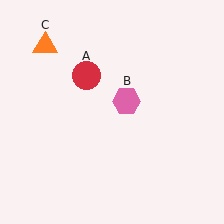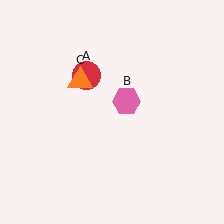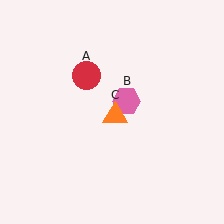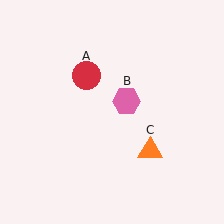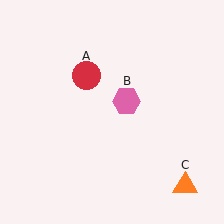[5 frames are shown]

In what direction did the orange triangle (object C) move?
The orange triangle (object C) moved down and to the right.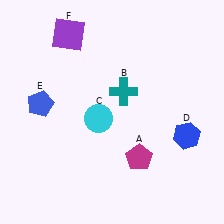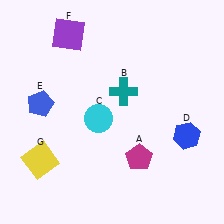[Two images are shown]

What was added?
A yellow square (G) was added in Image 2.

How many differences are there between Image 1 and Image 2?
There is 1 difference between the two images.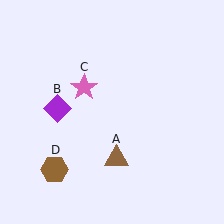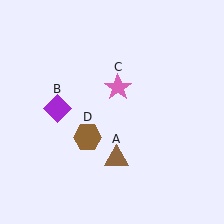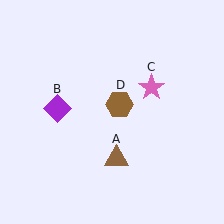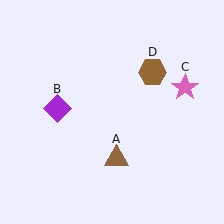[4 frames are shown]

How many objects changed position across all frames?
2 objects changed position: pink star (object C), brown hexagon (object D).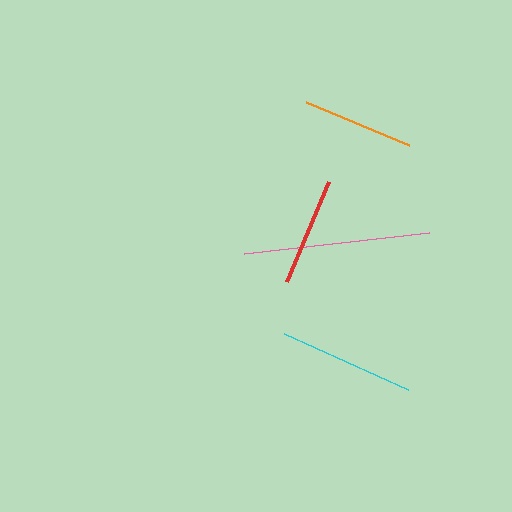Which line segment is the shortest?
The red line is the shortest at approximately 108 pixels.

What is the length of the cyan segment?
The cyan segment is approximately 136 pixels long.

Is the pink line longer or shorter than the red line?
The pink line is longer than the red line.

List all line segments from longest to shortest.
From longest to shortest: pink, cyan, orange, red.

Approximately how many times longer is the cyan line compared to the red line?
The cyan line is approximately 1.3 times the length of the red line.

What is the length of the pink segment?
The pink segment is approximately 186 pixels long.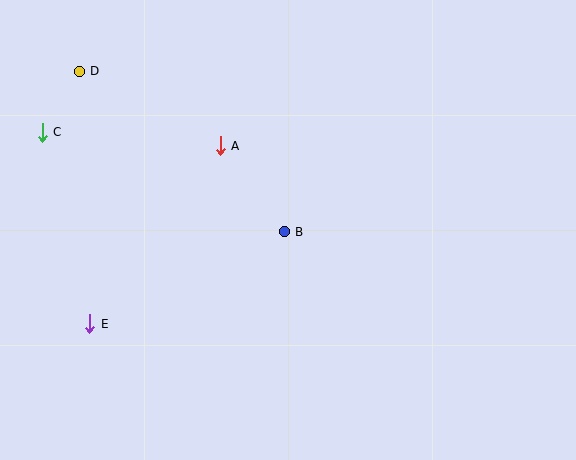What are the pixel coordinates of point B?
Point B is at (284, 232).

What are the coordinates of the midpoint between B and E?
The midpoint between B and E is at (187, 278).